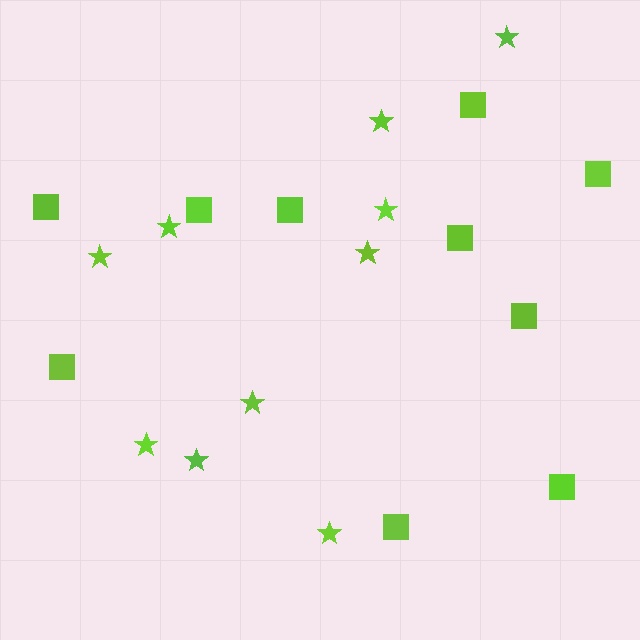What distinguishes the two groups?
There are 2 groups: one group of squares (10) and one group of stars (10).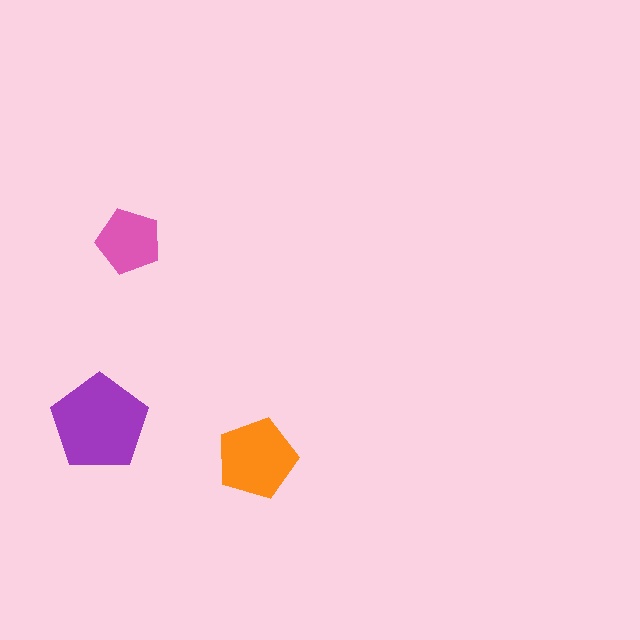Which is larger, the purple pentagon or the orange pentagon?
The purple one.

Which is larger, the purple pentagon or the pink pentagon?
The purple one.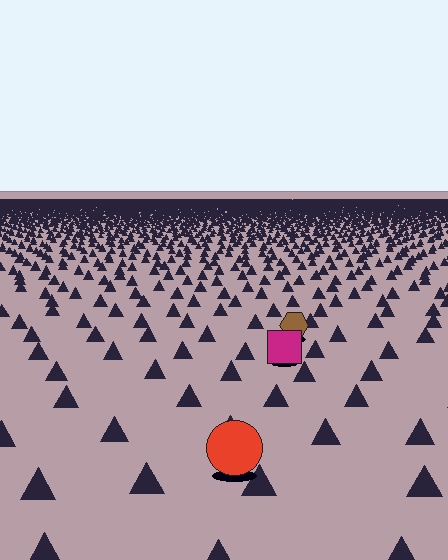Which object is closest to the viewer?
The red circle is closest. The texture marks near it are larger and more spread out.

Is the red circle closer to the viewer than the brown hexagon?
Yes. The red circle is closer — you can tell from the texture gradient: the ground texture is coarser near it.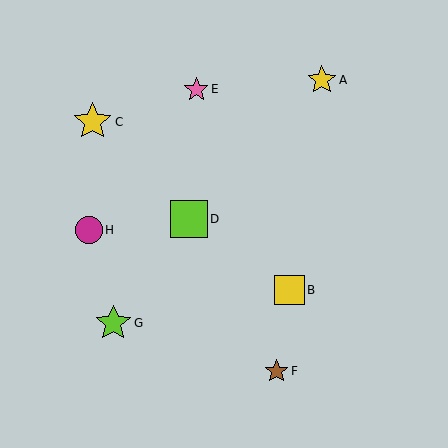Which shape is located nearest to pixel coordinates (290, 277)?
The yellow square (labeled B) at (289, 290) is nearest to that location.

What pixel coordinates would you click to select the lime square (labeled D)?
Click at (189, 219) to select the lime square D.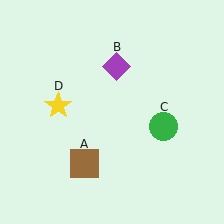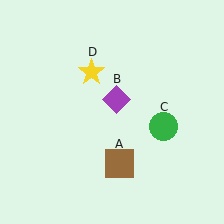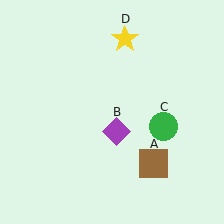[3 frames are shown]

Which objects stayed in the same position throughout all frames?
Green circle (object C) remained stationary.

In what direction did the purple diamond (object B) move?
The purple diamond (object B) moved down.